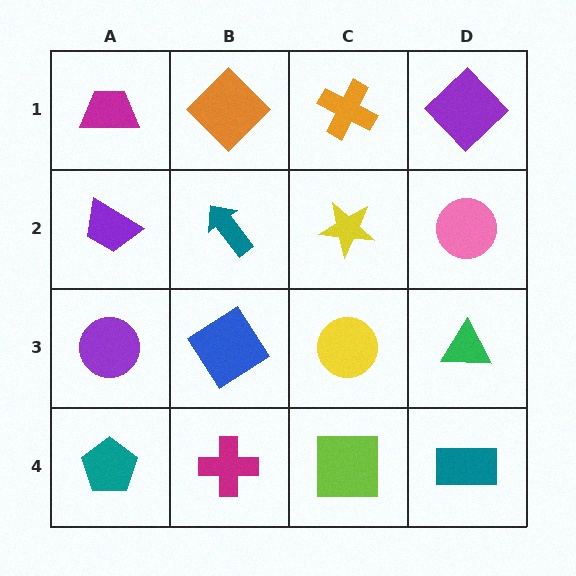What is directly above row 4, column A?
A purple circle.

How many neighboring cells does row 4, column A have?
2.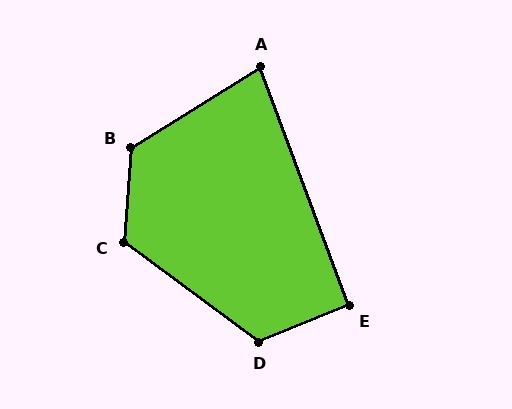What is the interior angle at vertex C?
Approximately 122 degrees (obtuse).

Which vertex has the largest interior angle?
B, at approximately 126 degrees.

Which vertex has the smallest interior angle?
A, at approximately 79 degrees.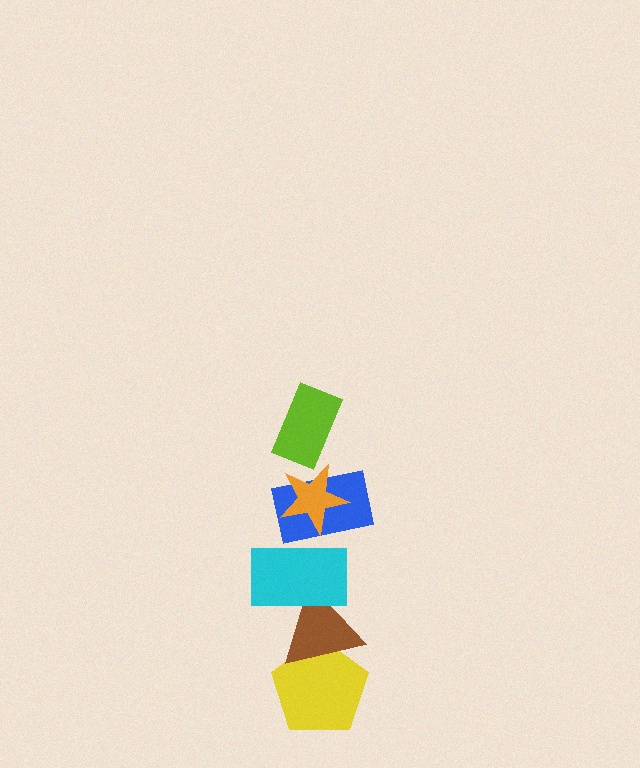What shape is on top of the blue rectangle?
The orange star is on top of the blue rectangle.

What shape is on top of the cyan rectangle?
The blue rectangle is on top of the cyan rectangle.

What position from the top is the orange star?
The orange star is 2nd from the top.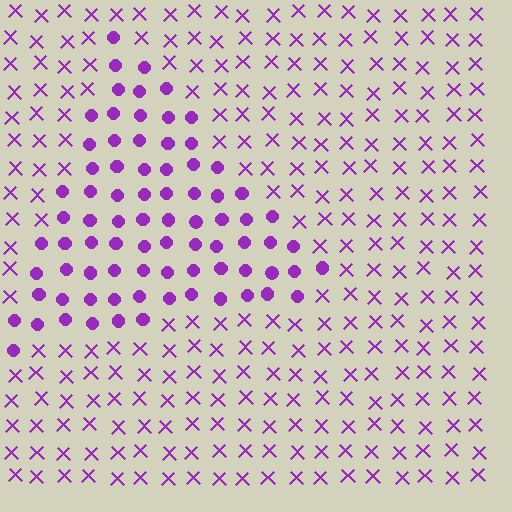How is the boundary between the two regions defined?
The boundary is defined by a change in element shape: circles inside vs. X marks outside. All elements share the same color and spacing.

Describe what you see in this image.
The image is filled with small purple elements arranged in a uniform grid. A triangle-shaped region contains circles, while the surrounding area contains X marks. The boundary is defined purely by the change in element shape.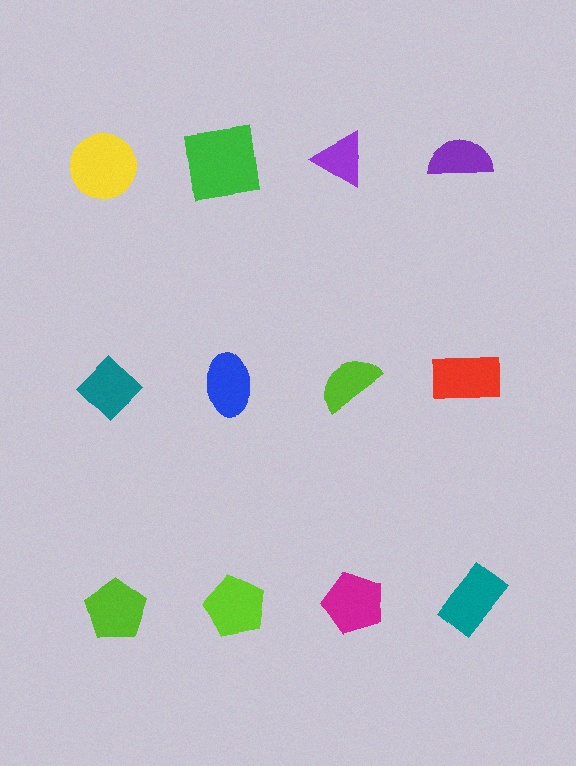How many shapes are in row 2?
4 shapes.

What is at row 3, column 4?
A teal rectangle.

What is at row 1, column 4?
A purple semicircle.